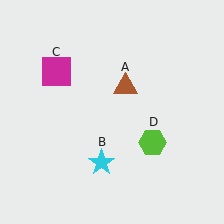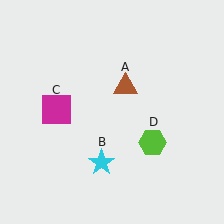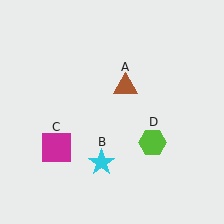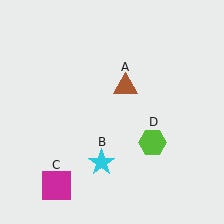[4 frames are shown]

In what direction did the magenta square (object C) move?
The magenta square (object C) moved down.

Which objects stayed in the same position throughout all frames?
Brown triangle (object A) and cyan star (object B) and lime hexagon (object D) remained stationary.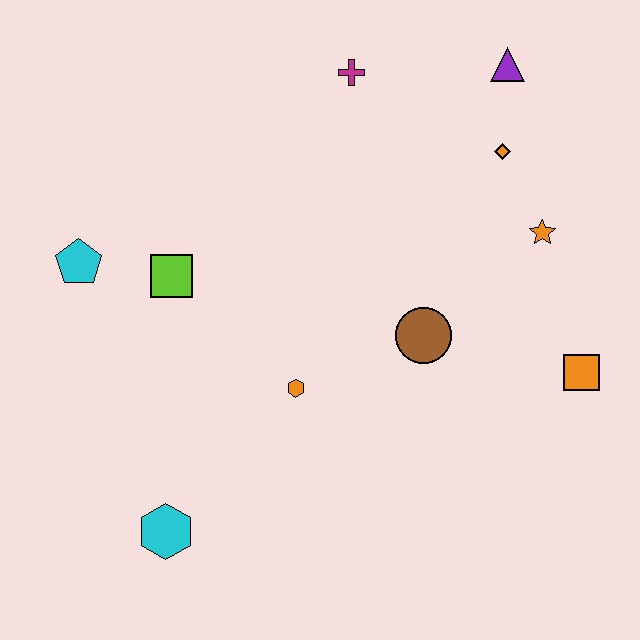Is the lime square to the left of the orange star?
Yes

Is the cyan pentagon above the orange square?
Yes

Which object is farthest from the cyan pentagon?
The orange square is farthest from the cyan pentagon.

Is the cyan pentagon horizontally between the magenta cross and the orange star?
No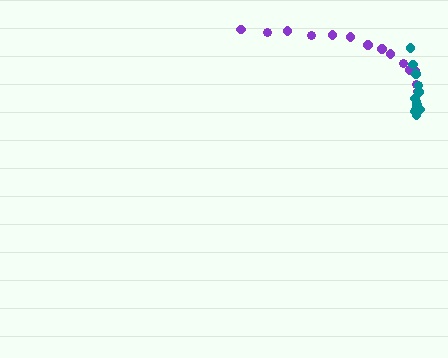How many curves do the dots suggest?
There are 2 distinct paths.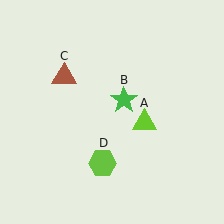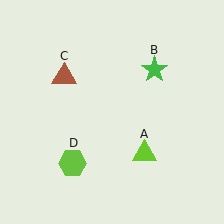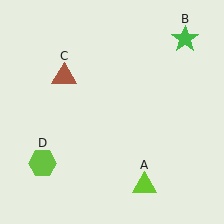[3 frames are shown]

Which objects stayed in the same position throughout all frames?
Brown triangle (object C) remained stationary.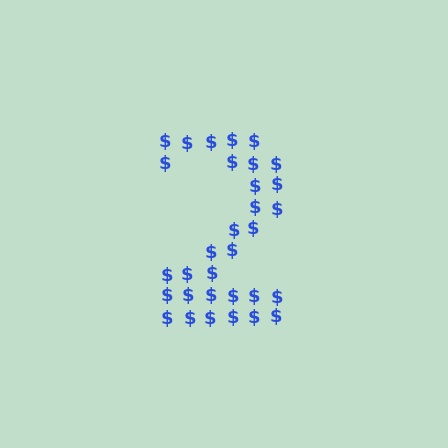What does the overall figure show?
The overall figure shows the digit 2.